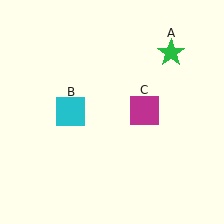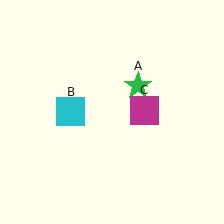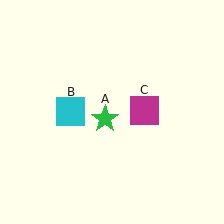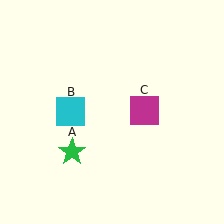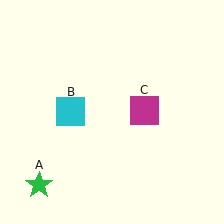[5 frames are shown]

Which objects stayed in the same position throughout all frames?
Cyan square (object B) and magenta square (object C) remained stationary.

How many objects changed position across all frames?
1 object changed position: green star (object A).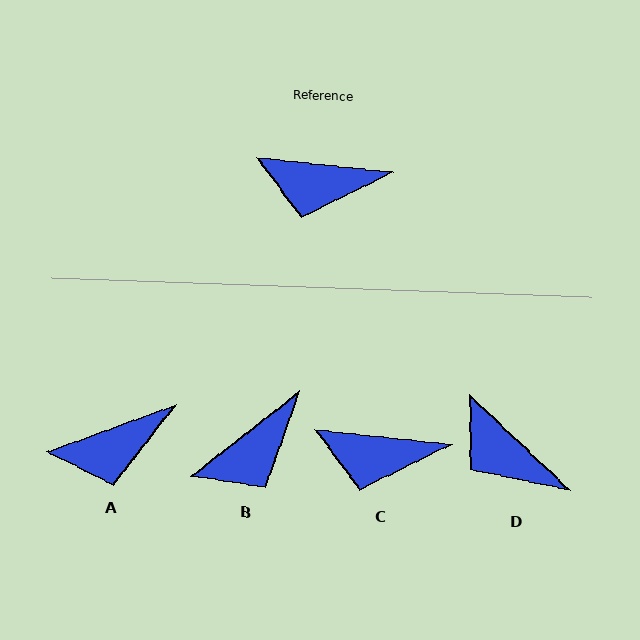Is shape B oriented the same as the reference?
No, it is off by about 44 degrees.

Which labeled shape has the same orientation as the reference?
C.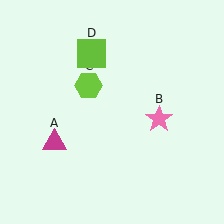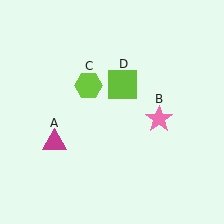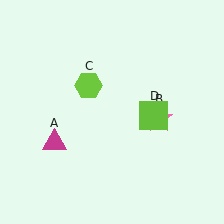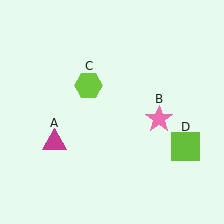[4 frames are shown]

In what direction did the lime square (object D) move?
The lime square (object D) moved down and to the right.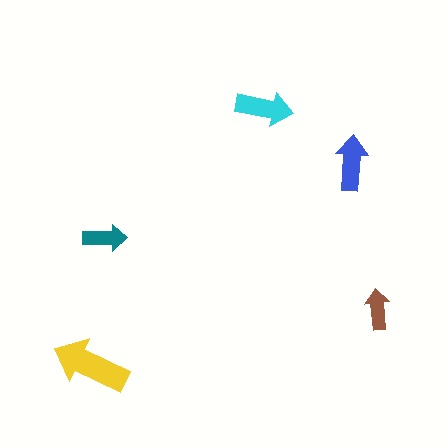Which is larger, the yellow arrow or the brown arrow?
The yellow one.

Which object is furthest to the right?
The brown arrow is rightmost.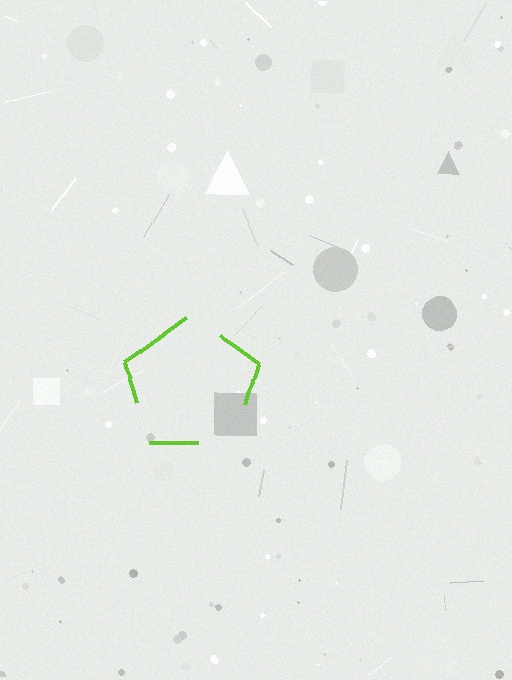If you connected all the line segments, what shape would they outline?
They would outline a pentagon.